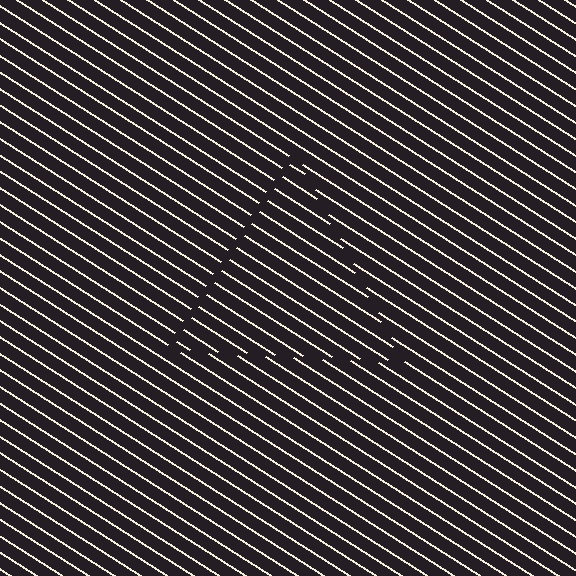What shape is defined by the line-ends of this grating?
An illusory triangle. The interior of the shape contains the same grating, shifted by half a period — the contour is defined by the phase discontinuity where line-ends from the inner and outer gratings abut.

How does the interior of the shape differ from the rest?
The interior of the shape contains the same grating, shifted by half a period — the contour is defined by the phase discontinuity where line-ends from the inner and outer gratings abut.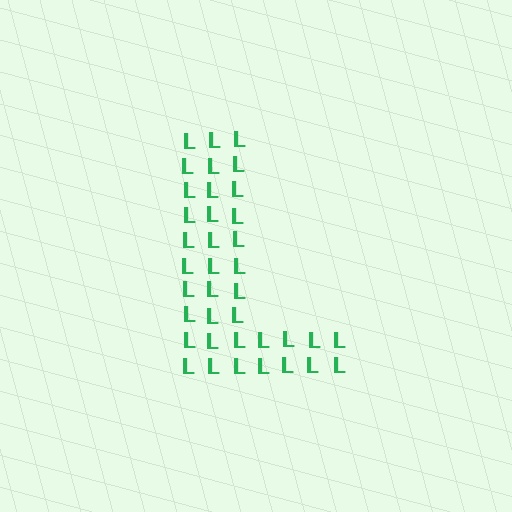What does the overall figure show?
The overall figure shows the letter L.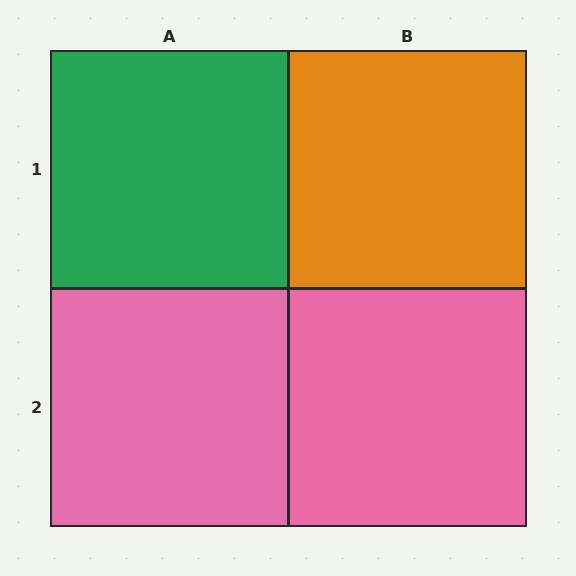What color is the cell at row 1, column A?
Green.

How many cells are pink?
2 cells are pink.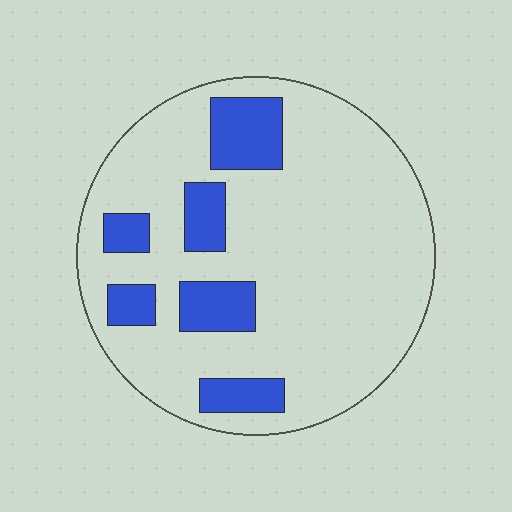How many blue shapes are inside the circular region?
6.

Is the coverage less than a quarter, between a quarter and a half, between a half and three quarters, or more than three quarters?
Less than a quarter.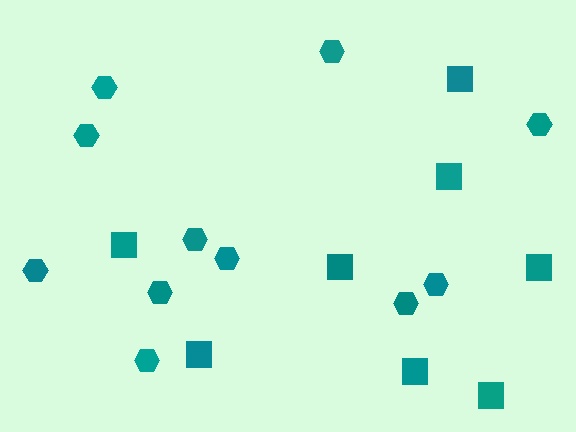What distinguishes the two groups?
There are 2 groups: one group of hexagons (11) and one group of squares (8).